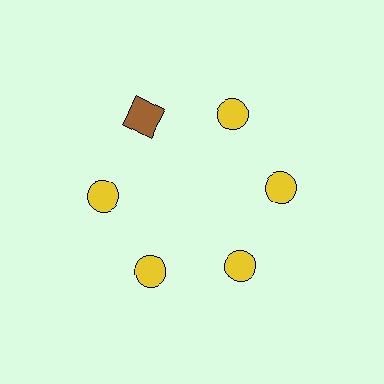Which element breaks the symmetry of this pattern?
The brown square at roughly the 11 o'clock position breaks the symmetry. All other shapes are yellow circles.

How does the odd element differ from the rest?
It differs in both color (brown instead of yellow) and shape (square instead of circle).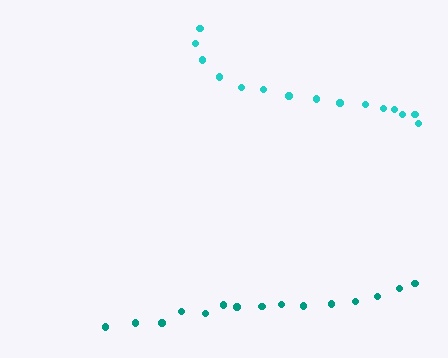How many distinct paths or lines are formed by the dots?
There are 2 distinct paths.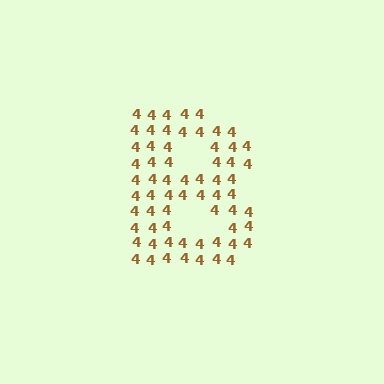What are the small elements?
The small elements are digit 4's.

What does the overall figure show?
The overall figure shows the letter B.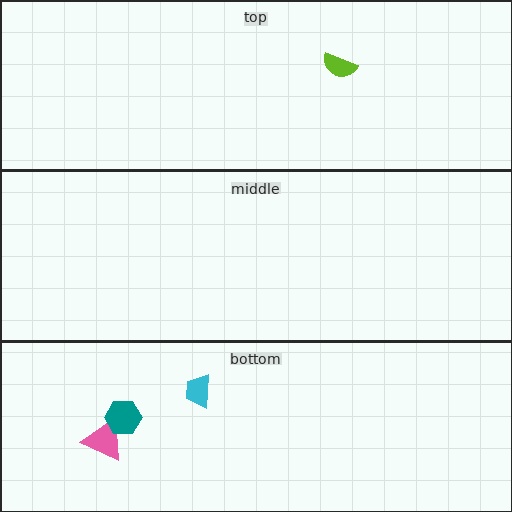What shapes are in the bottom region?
The pink triangle, the cyan trapezoid, the teal hexagon.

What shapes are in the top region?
The lime semicircle.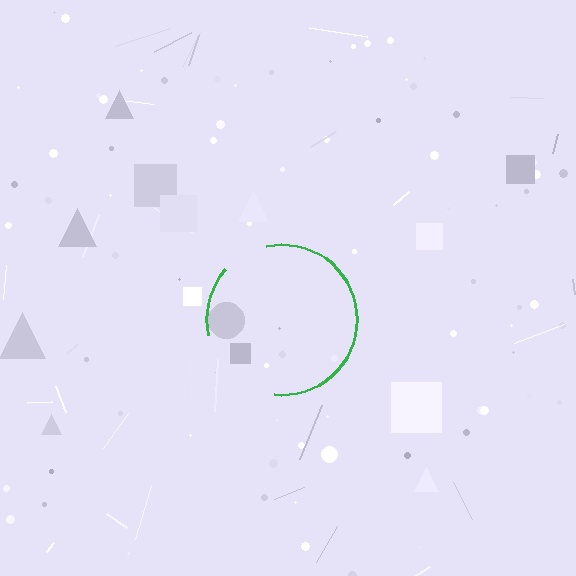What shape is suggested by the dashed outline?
The dashed outline suggests a circle.